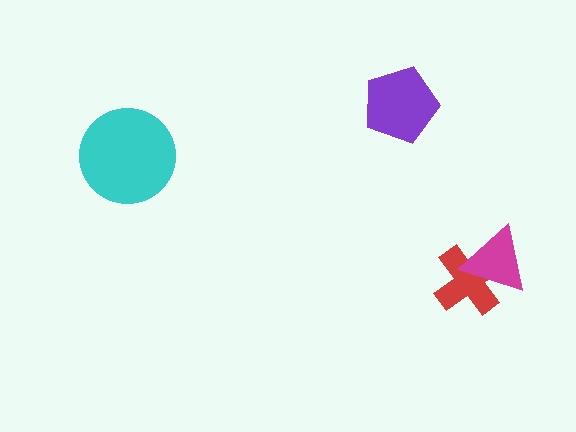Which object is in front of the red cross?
The magenta triangle is in front of the red cross.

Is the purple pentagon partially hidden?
No, no other shape covers it.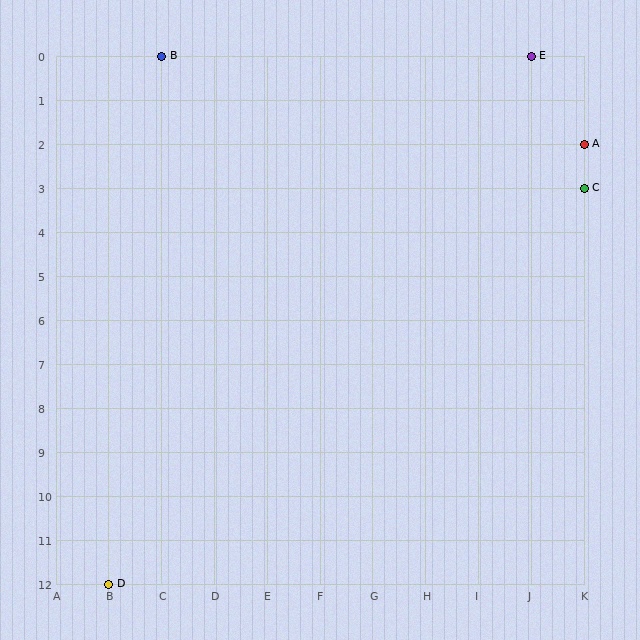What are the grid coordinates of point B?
Point B is at grid coordinates (C, 0).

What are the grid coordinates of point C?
Point C is at grid coordinates (K, 3).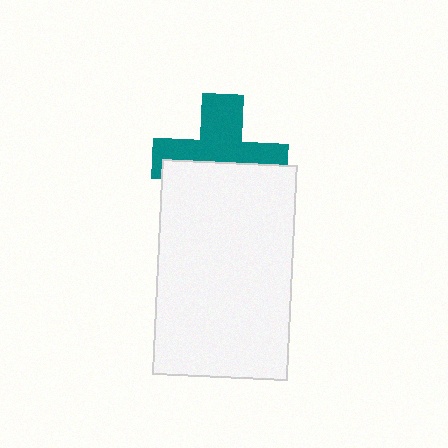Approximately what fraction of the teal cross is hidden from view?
Roughly 48% of the teal cross is hidden behind the white rectangle.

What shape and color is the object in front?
The object in front is a white rectangle.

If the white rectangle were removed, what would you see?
You would see the complete teal cross.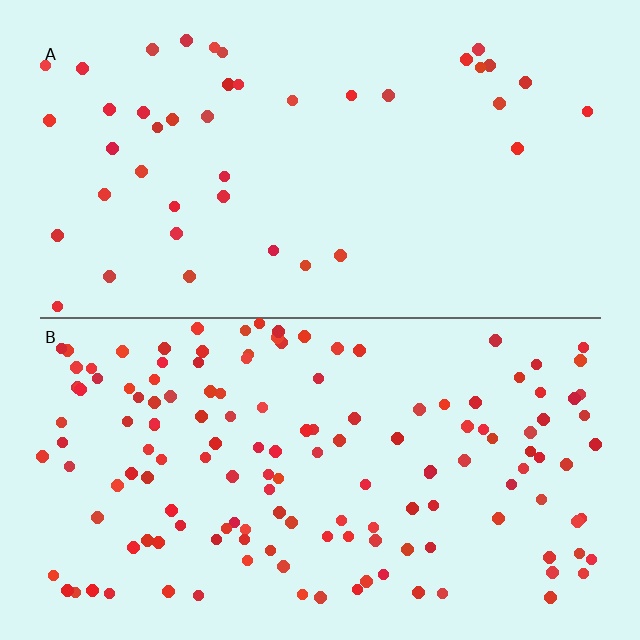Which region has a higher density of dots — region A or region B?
B (the bottom).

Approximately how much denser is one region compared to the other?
Approximately 3.5× — region B over region A.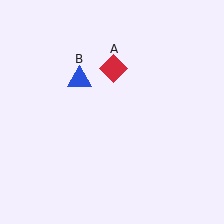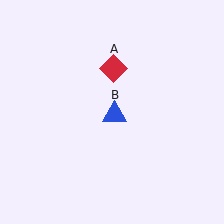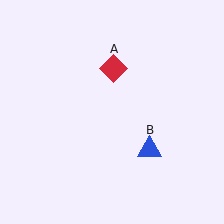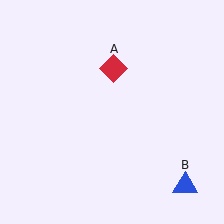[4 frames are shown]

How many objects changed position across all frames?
1 object changed position: blue triangle (object B).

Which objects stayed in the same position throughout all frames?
Red diamond (object A) remained stationary.